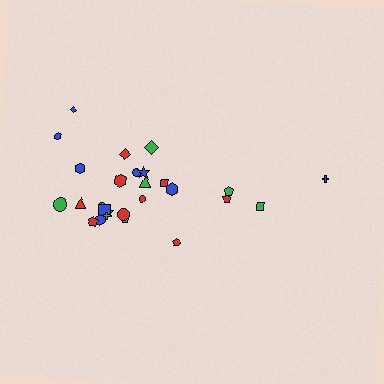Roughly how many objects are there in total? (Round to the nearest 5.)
Roughly 25 objects in total.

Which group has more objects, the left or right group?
The left group.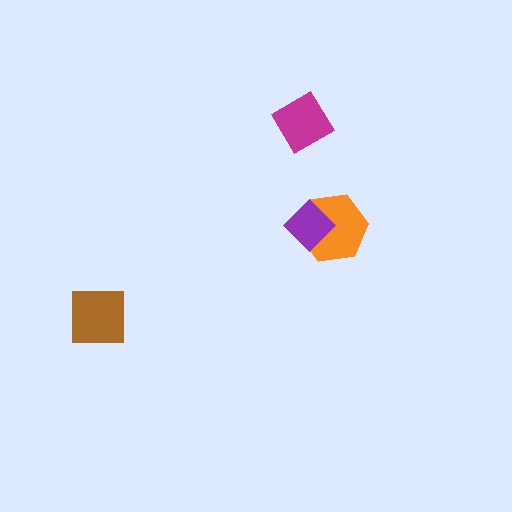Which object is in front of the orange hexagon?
The purple diamond is in front of the orange hexagon.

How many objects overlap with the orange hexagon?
1 object overlaps with the orange hexagon.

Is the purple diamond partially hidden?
No, no other shape covers it.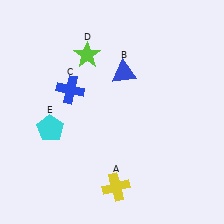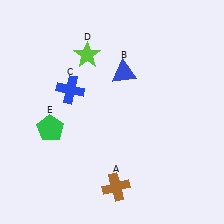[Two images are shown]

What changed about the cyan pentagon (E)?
In Image 1, E is cyan. In Image 2, it changed to green.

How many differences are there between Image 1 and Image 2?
There are 2 differences between the two images.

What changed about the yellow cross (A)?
In Image 1, A is yellow. In Image 2, it changed to brown.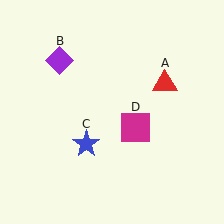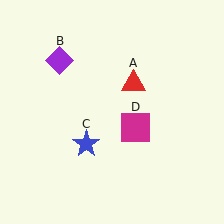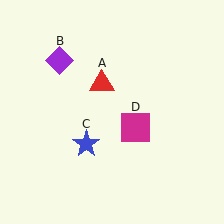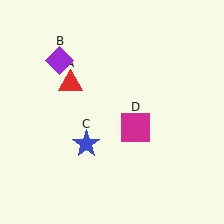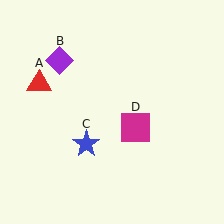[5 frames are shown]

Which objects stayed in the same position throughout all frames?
Purple diamond (object B) and blue star (object C) and magenta square (object D) remained stationary.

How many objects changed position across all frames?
1 object changed position: red triangle (object A).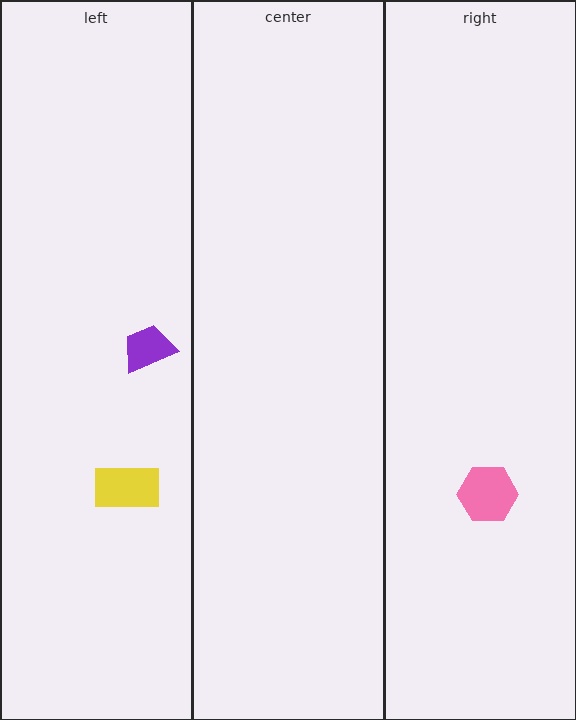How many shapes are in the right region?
1.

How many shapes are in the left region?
2.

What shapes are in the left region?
The yellow rectangle, the purple trapezoid.